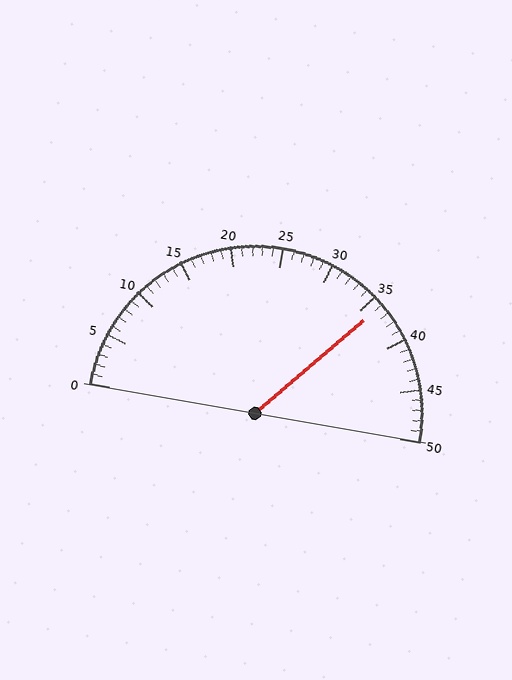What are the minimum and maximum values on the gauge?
The gauge ranges from 0 to 50.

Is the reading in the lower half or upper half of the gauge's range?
The reading is in the upper half of the range (0 to 50).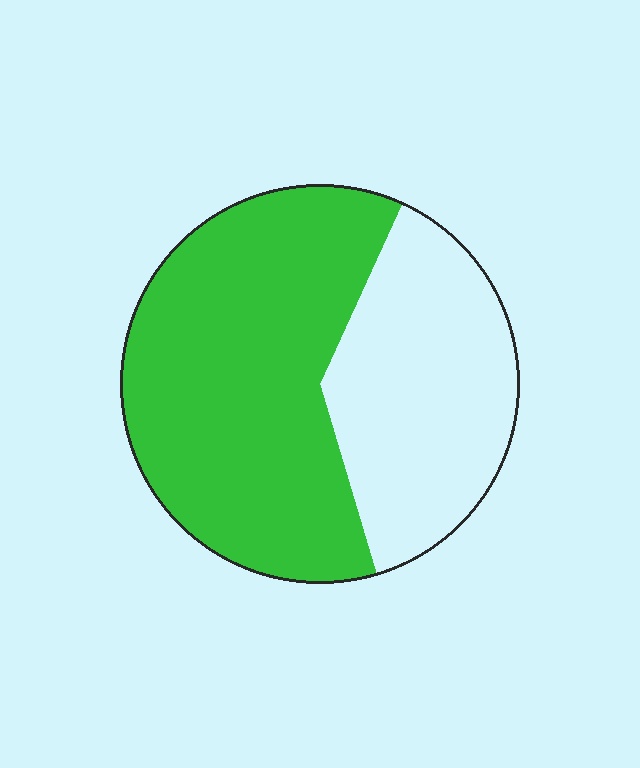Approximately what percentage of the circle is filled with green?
Approximately 60%.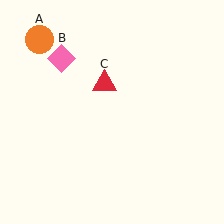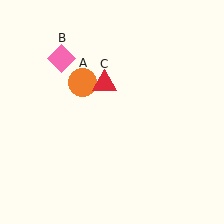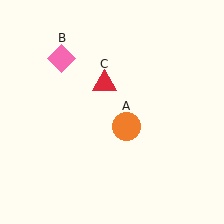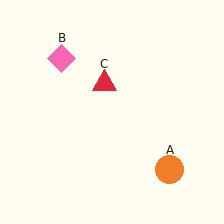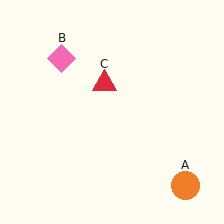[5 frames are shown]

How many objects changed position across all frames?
1 object changed position: orange circle (object A).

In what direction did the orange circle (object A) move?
The orange circle (object A) moved down and to the right.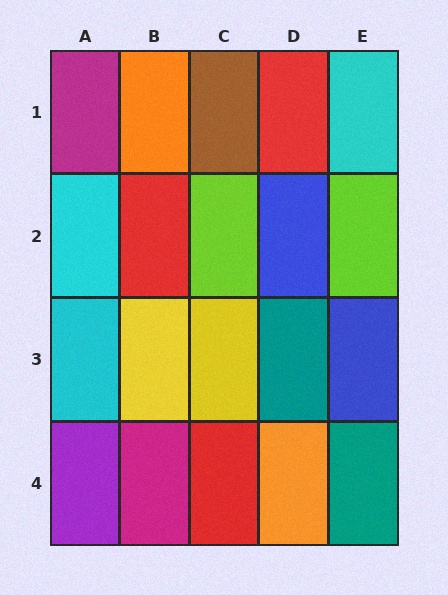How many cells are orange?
2 cells are orange.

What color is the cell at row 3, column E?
Blue.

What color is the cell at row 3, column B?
Yellow.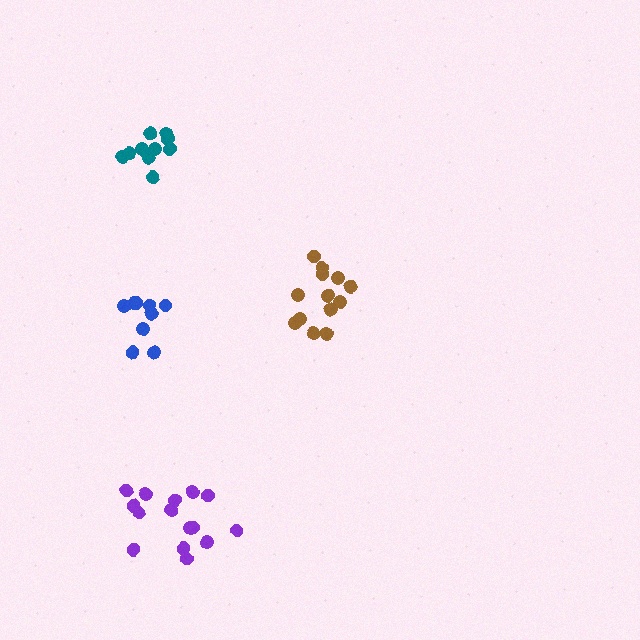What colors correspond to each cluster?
The clusters are colored: brown, teal, blue, purple.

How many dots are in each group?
Group 1: 13 dots, Group 2: 10 dots, Group 3: 9 dots, Group 4: 15 dots (47 total).